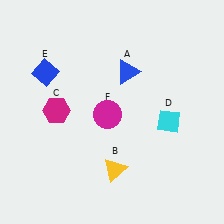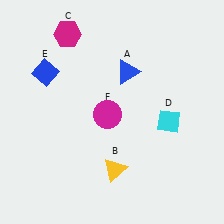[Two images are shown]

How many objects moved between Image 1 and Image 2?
1 object moved between the two images.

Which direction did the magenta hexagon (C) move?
The magenta hexagon (C) moved up.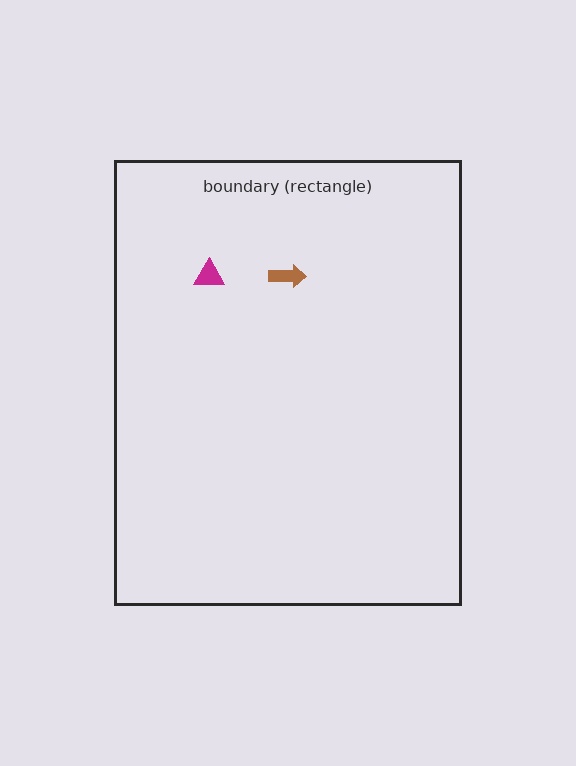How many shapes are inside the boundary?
2 inside, 0 outside.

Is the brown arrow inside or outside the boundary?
Inside.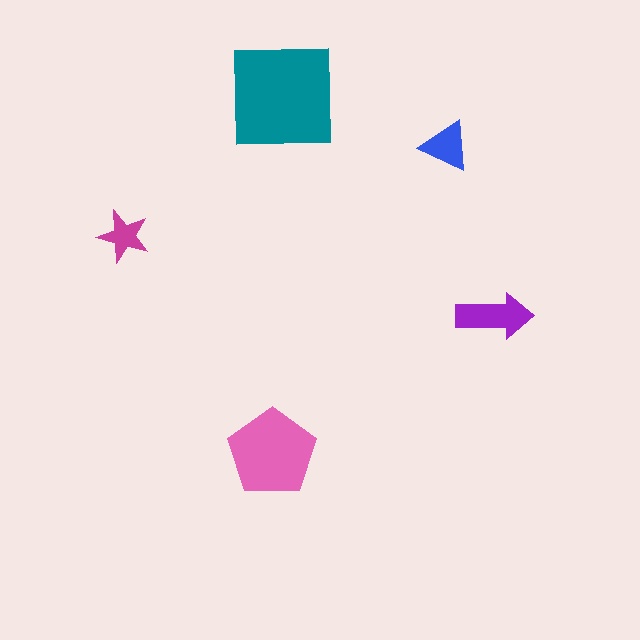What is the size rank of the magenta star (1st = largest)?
5th.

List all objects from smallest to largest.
The magenta star, the blue triangle, the purple arrow, the pink pentagon, the teal square.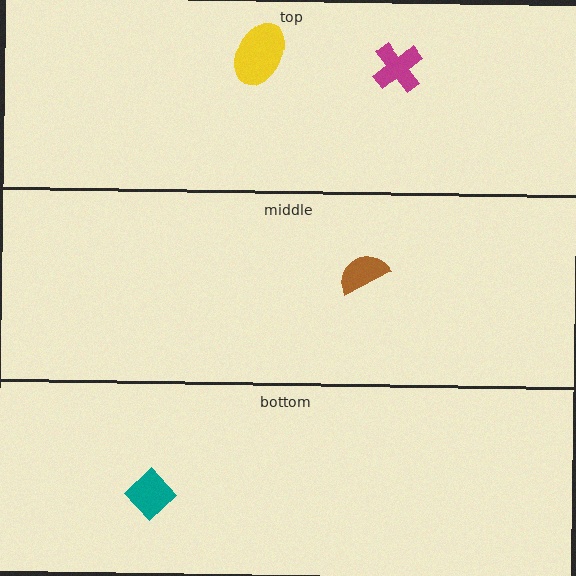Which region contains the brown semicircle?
The middle region.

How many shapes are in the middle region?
1.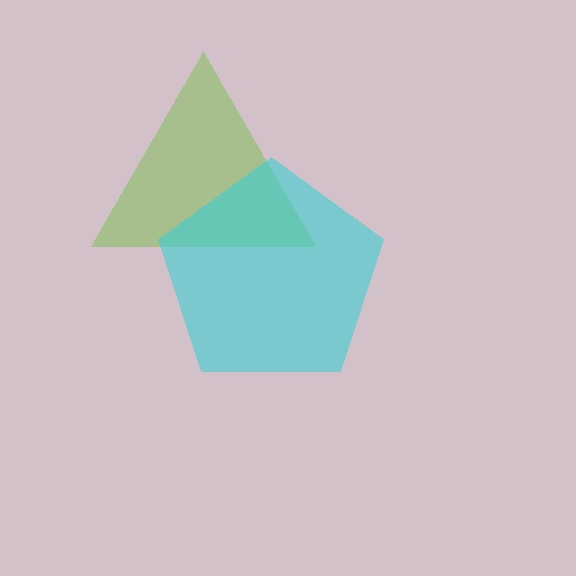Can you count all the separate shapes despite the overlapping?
Yes, there are 2 separate shapes.